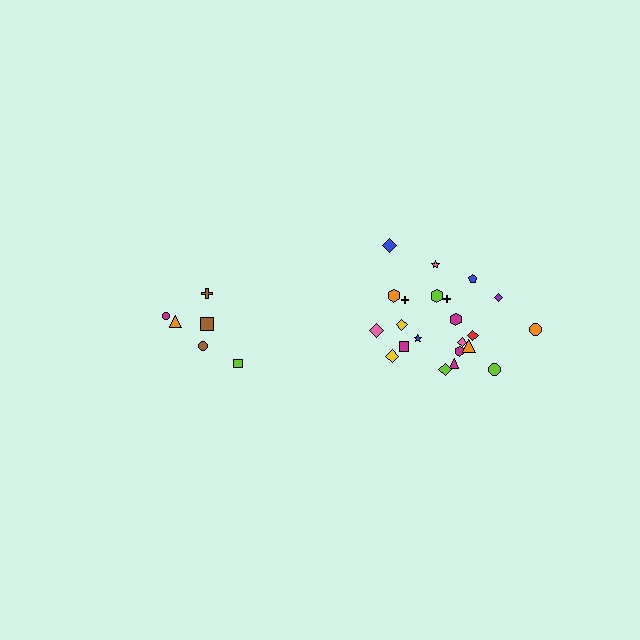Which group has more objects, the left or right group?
The right group.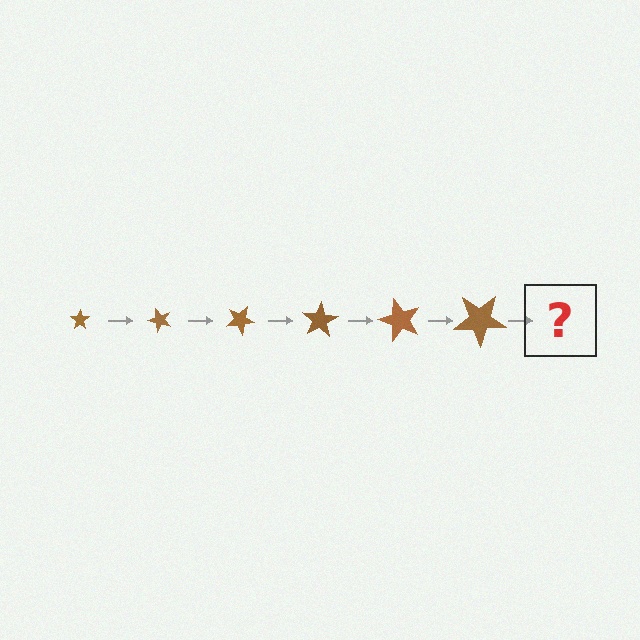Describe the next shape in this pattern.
It should be a star, larger than the previous one and rotated 300 degrees from the start.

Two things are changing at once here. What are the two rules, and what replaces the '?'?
The two rules are that the star grows larger each step and it rotates 50 degrees each step. The '?' should be a star, larger than the previous one and rotated 300 degrees from the start.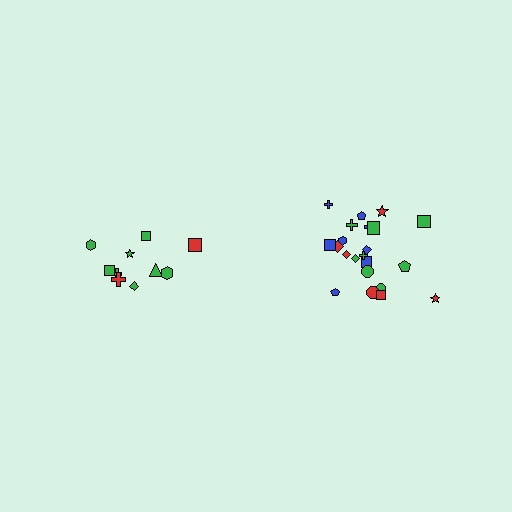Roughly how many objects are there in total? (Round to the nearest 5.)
Roughly 30 objects in total.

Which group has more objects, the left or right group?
The right group.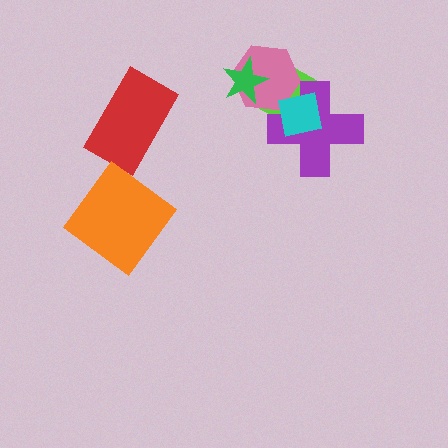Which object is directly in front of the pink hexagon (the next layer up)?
The purple cross is directly in front of the pink hexagon.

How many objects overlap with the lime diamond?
4 objects overlap with the lime diamond.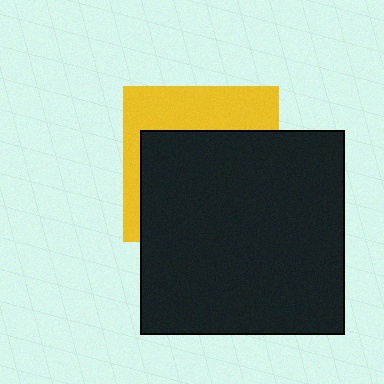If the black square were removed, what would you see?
You would see the complete yellow square.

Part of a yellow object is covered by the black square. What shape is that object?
It is a square.